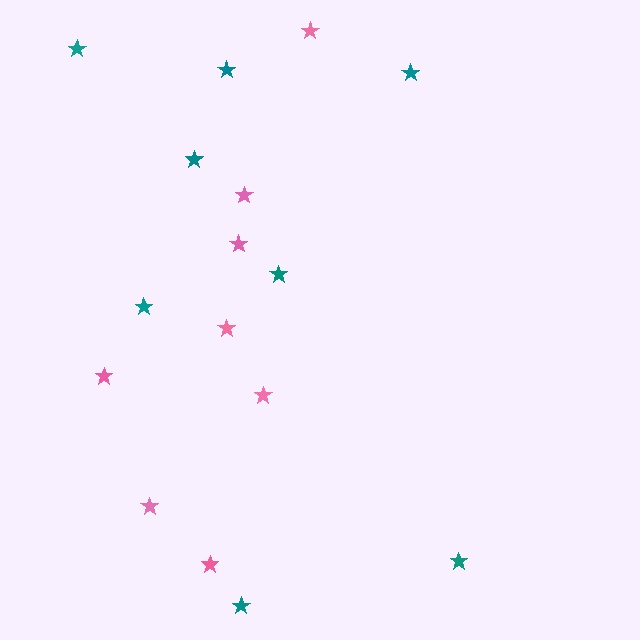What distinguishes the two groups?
There are 2 groups: one group of pink stars (8) and one group of teal stars (8).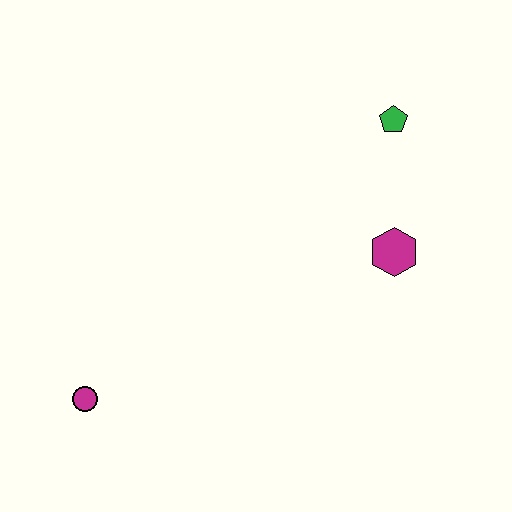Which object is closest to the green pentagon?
The magenta hexagon is closest to the green pentagon.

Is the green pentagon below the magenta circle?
No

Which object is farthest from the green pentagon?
The magenta circle is farthest from the green pentagon.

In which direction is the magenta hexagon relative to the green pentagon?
The magenta hexagon is below the green pentagon.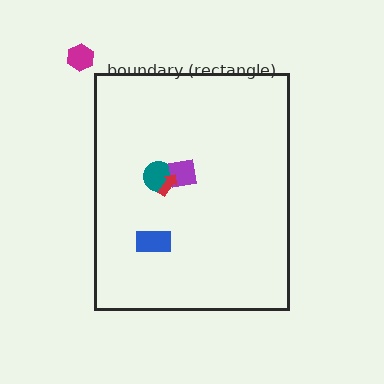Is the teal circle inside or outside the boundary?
Inside.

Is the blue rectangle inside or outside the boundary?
Inside.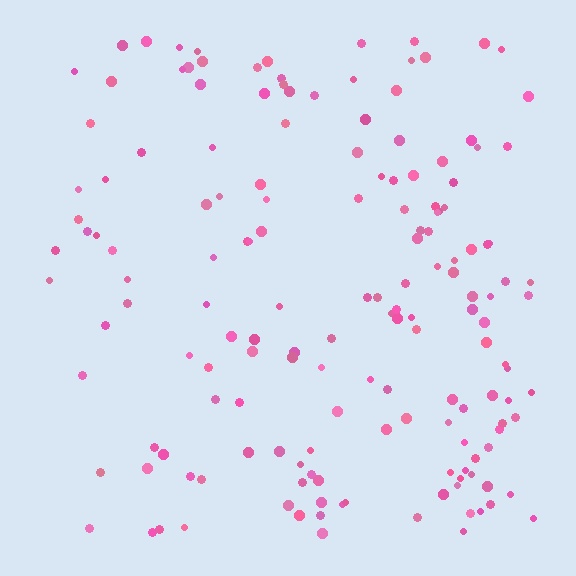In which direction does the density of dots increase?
From left to right, with the right side densest.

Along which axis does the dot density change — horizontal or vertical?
Horizontal.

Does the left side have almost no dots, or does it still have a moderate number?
Still a moderate number, just noticeably fewer than the right.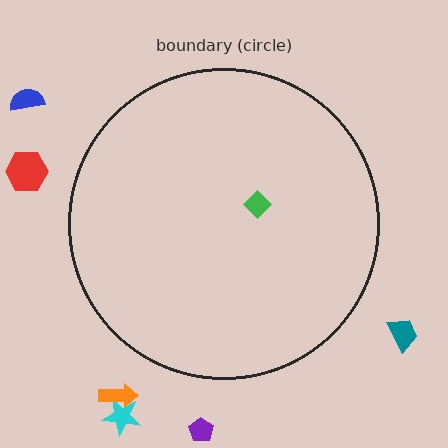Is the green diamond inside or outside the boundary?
Inside.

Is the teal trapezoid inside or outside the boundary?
Outside.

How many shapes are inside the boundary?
1 inside, 6 outside.